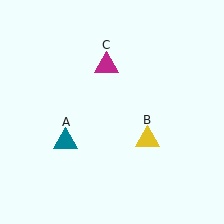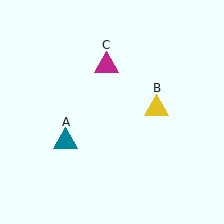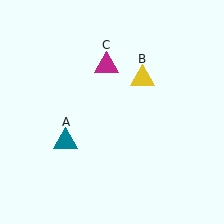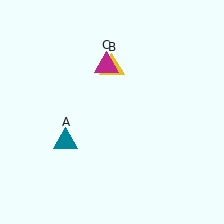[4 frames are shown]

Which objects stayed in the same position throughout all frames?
Teal triangle (object A) and magenta triangle (object C) remained stationary.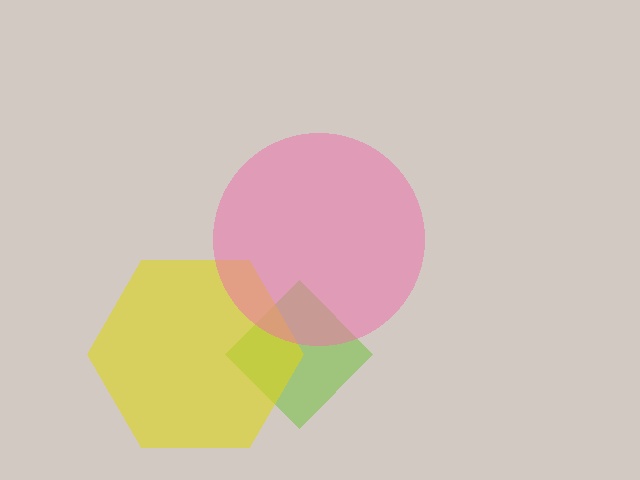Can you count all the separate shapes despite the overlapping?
Yes, there are 3 separate shapes.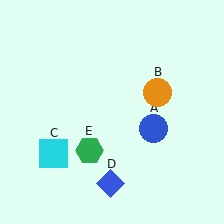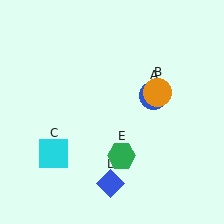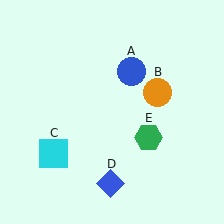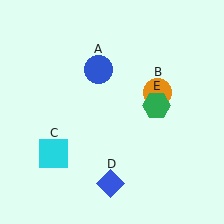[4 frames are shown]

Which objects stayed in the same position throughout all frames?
Orange circle (object B) and cyan square (object C) and blue diamond (object D) remained stationary.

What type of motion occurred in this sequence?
The blue circle (object A), green hexagon (object E) rotated counterclockwise around the center of the scene.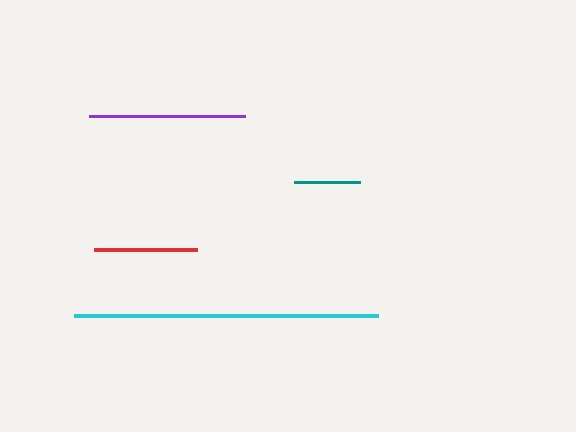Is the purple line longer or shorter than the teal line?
The purple line is longer than the teal line.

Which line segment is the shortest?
The teal line is the shortest at approximately 66 pixels.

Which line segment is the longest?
The cyan line is the longest at approximately 304 pixels.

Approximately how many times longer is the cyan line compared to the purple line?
The cyan line is approximately 2.0 times the length of the purple line.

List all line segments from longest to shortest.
From longest to shortest: cyan, purple, red, teal.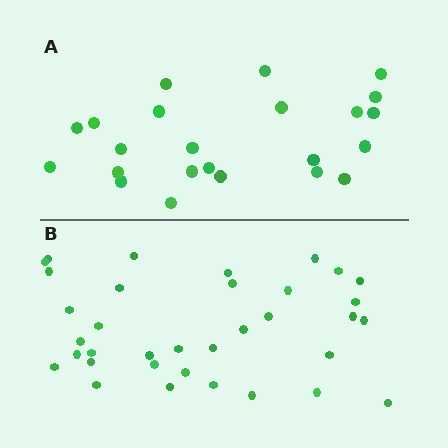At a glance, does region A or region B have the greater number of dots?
Region B (the bottom region) has more dots.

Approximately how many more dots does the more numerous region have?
Region B has roughly 12 or so more dots than region A.